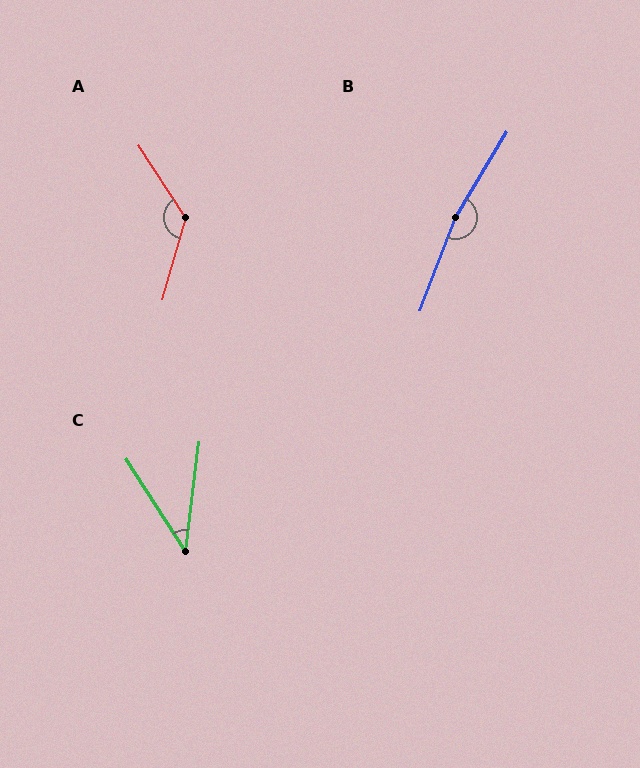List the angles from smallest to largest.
C (40°), A (131°), B (170°).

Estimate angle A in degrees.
Approximately 131 degrees.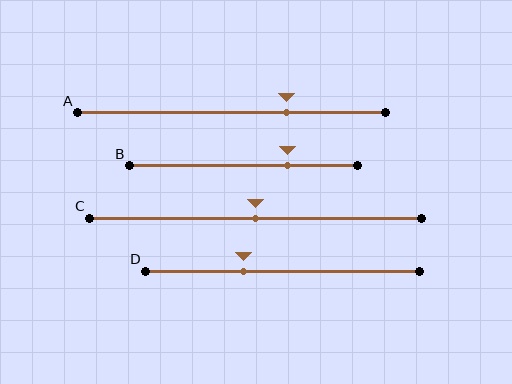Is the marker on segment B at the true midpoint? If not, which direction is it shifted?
No, the marker on segment B is shifted to the right by about 20% of the segment length.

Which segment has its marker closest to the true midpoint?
Segment C has its marker closest to the true midpoint.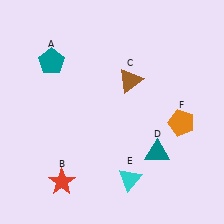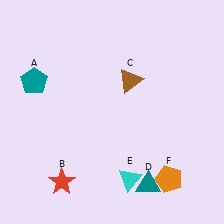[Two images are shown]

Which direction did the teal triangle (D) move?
The teal triangle (D) moved down.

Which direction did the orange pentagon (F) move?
The orange pentagon (F) moved down.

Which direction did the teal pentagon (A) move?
The teal pentagon (A) moved down.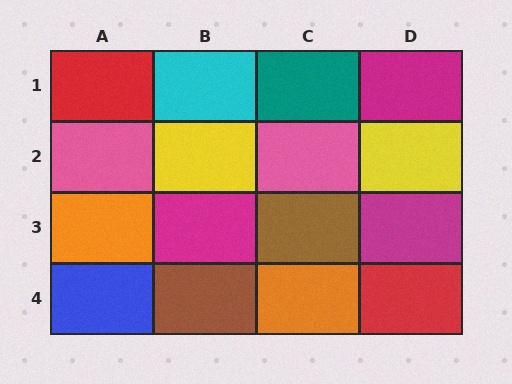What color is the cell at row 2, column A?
Pink.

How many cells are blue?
1 cell is blue.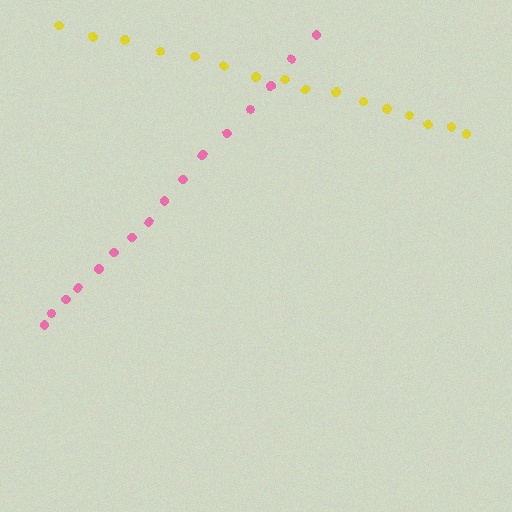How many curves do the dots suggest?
There are 2 distinct paths.